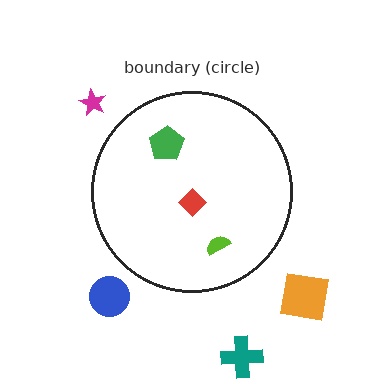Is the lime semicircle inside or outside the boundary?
Inside.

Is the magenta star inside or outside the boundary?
Outside.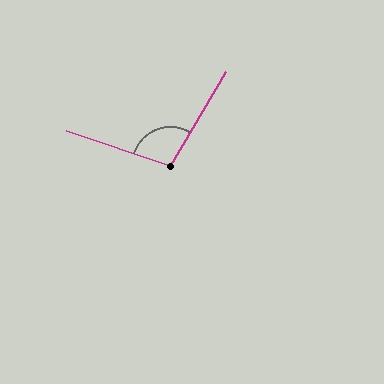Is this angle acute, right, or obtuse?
It is obtuse.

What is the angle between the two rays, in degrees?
Approximately 102 degrees.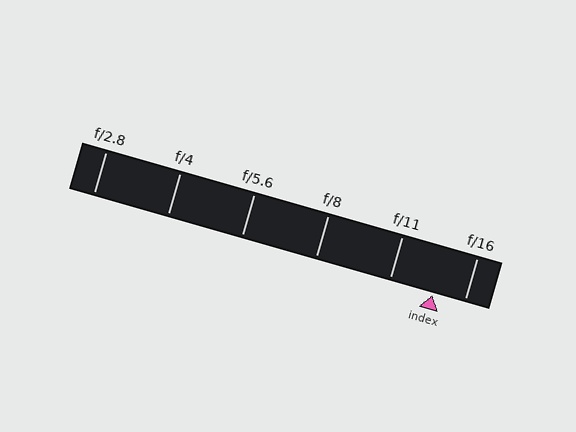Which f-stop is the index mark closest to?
The index mark is closest to f/16.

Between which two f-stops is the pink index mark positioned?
The index mark is between f/11 and f/16.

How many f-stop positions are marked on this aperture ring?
There are 6 f-stop positions marked.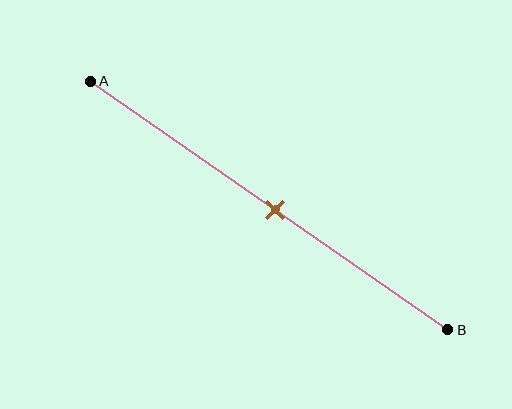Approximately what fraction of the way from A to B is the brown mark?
The brown mark is approximately 50% of the way from A to B.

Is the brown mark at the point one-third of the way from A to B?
No, the mark is at about 50% from A, not at the 33% one-third point.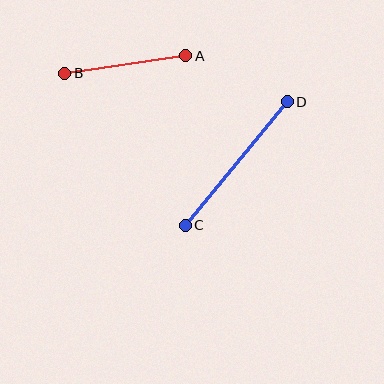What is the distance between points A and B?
The distance is approximately 122 pixels.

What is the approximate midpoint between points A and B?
The midpoint is at approximately (125, 65) pixels.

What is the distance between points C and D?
The distance is approximately 160 pixels.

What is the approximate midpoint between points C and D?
The midpoint is at approximately (236, 164) pixels.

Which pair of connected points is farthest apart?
Points C and D are farthest apart.